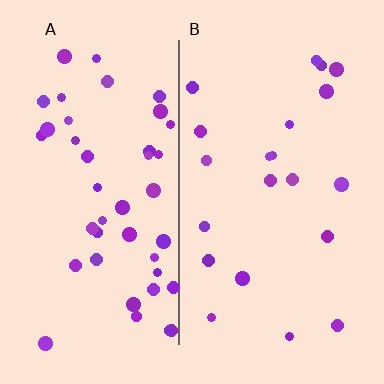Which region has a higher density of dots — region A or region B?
A (the left).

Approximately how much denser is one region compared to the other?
Approximately 2.1× — region A over region B.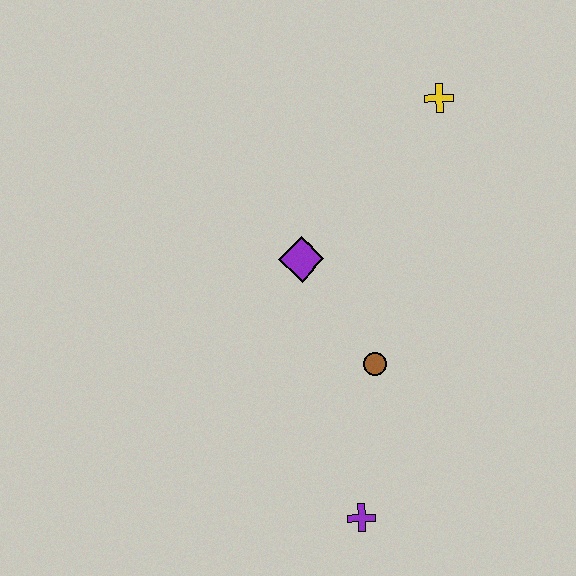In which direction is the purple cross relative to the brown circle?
The purple cross is below the brown circle.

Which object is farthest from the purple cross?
The yellow cross is farthest from the purple cross.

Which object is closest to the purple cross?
The brown circle is closest to the purple cross.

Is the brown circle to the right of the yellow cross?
No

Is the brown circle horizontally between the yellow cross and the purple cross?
Yes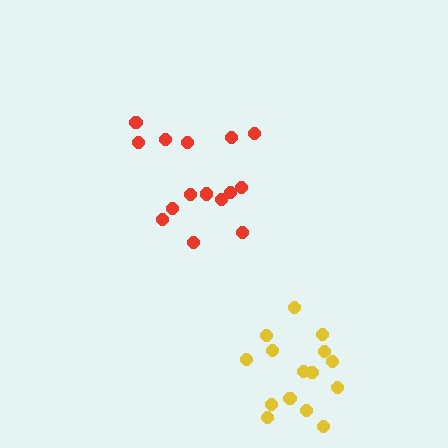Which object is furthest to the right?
The yellow cluster is rightmost.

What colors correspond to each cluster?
The clusters are colored: yellow, red.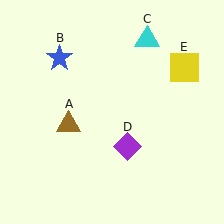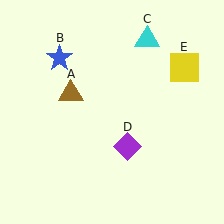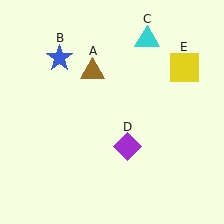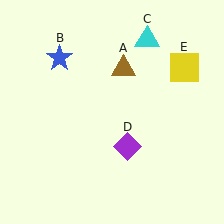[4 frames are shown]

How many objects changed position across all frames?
1 object changed position: brown triangle (object A).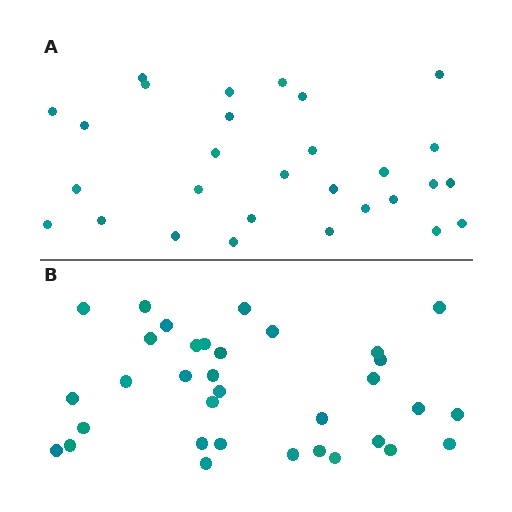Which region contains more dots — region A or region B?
Region B (the bottom region) has more dots.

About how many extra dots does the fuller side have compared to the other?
Region B has about 5 more dots than region A.